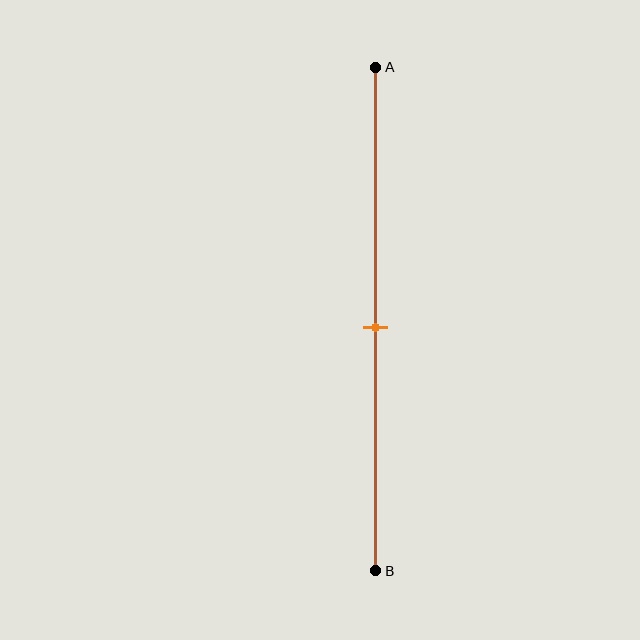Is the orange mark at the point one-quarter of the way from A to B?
No, the mark is at about 50% from A, not at the 25% one-quarter point.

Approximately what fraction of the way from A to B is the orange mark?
The orange mark is approximately 50% of the way from A to B.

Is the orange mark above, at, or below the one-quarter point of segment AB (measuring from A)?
The orange mark is below the one-quarter point of segment AB.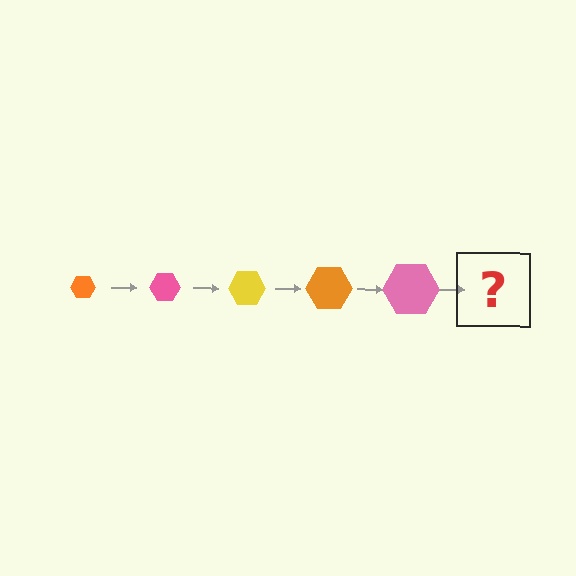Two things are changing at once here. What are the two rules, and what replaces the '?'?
The two rules are that the hexagon grows larger each step and the color cycles through orange, pink, and yellow. The '?' should be a yellow hexagon, larger than the previous one.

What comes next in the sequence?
The next element should be a yellow hexagon, larger than the previous one.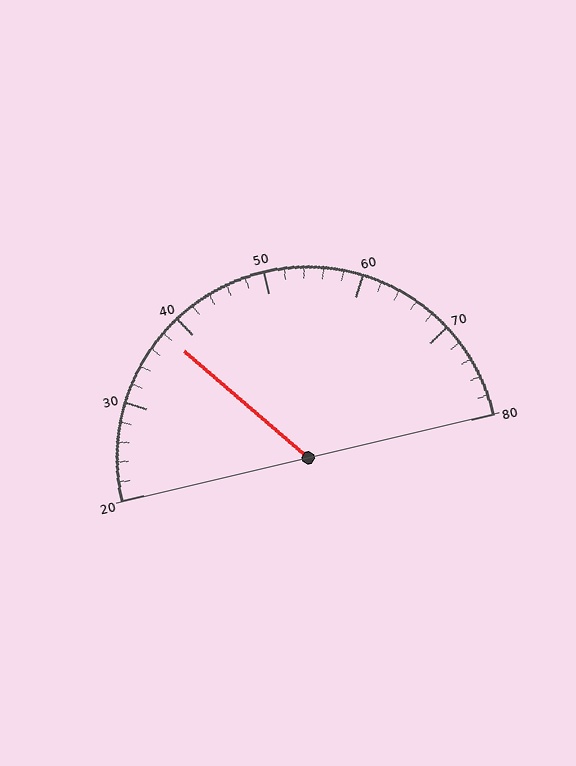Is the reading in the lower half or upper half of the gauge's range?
The reading is in the lower half of the range (20 to 80).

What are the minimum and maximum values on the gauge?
The gauge ranges from 20 to 80.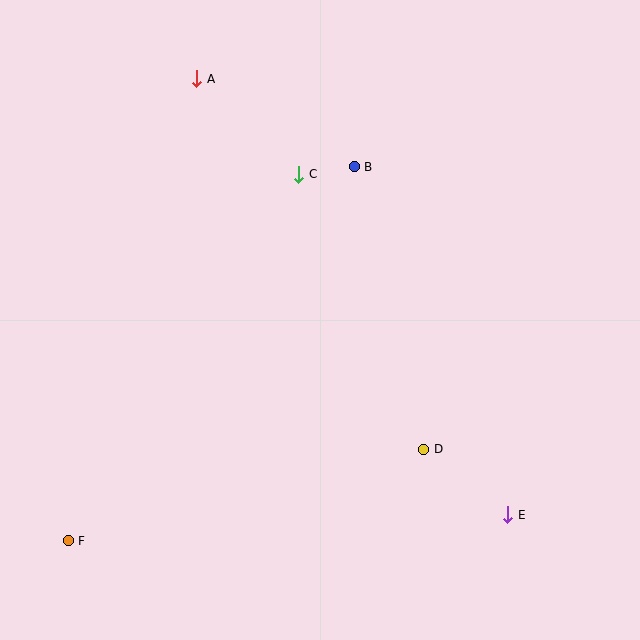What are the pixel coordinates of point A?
Point A is at (197, 79).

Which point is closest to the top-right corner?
Point B is closest to the top-right corner.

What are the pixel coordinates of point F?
Point F is at (68, 541).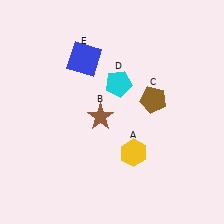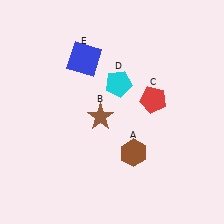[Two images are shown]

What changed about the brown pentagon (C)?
In Image 1, C is brown. In Image 2, it changed to red.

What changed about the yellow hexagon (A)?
In Image 1, A is yellow. In Image 2, it changed to brown.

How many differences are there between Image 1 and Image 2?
There are 2 differences between the two images.